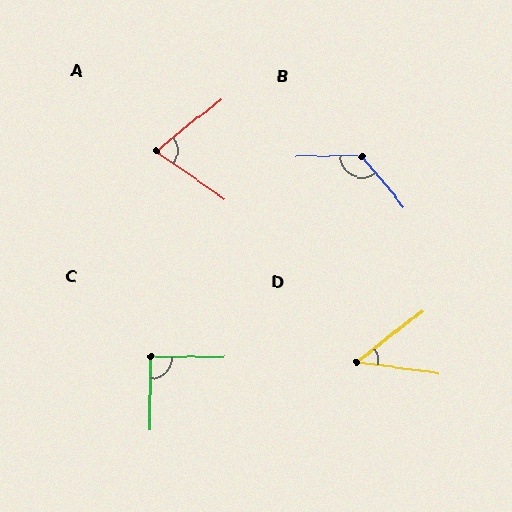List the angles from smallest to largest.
D (45°), A (74°), C (91°), B (129°).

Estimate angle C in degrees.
Approximately 91 degrees.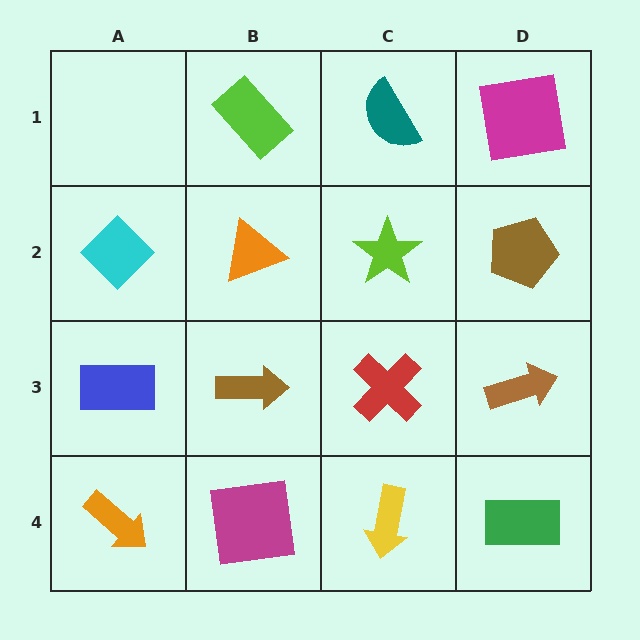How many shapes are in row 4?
4 shapes.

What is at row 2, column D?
A brown pentagon.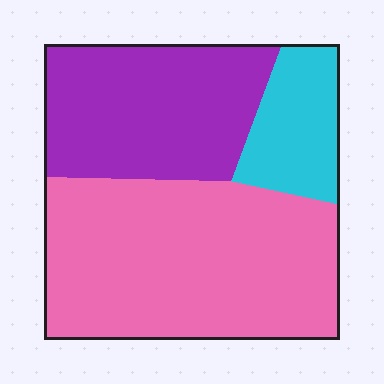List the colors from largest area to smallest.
From largest to smallest: pink, purple, cyan.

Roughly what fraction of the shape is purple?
Purple covers about 35% of the shape.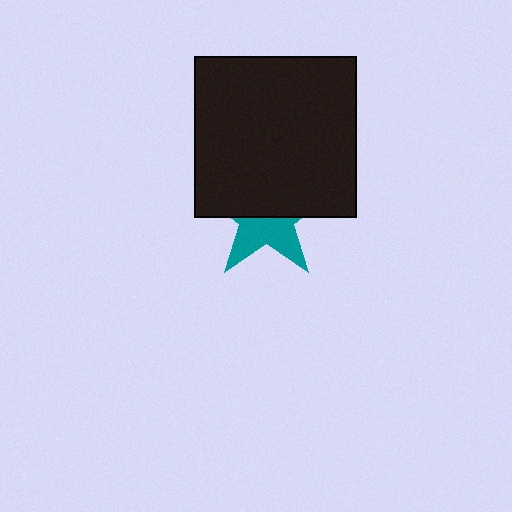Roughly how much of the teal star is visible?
A small part of it is visible (roughly 44%).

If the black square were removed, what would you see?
You would see the complete teal star.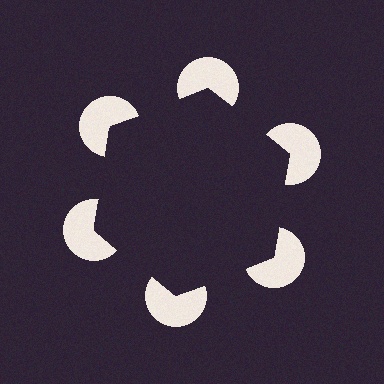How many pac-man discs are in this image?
There are 6 — one at each vertex of the illusory hexagon.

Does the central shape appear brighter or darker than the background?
It typically appears slightly darker than the background, even though no actual brightness change is drawn.